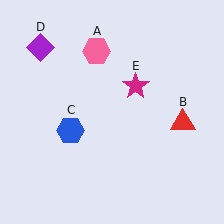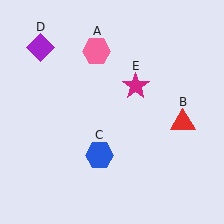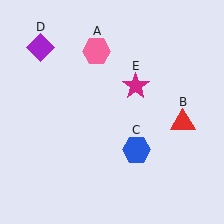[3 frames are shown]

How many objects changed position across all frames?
1 object changed position: blue hexagon (object C).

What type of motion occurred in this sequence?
The blue hexagon (object C) rotated counterclockwise around the center of the scene.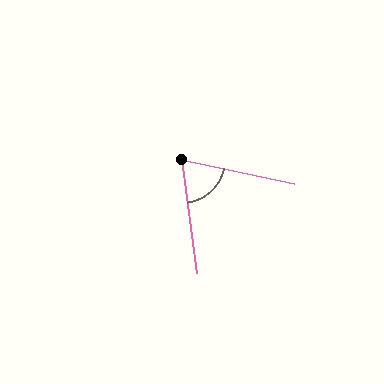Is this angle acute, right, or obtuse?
It is acute.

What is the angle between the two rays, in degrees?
Approximately 71 degrees.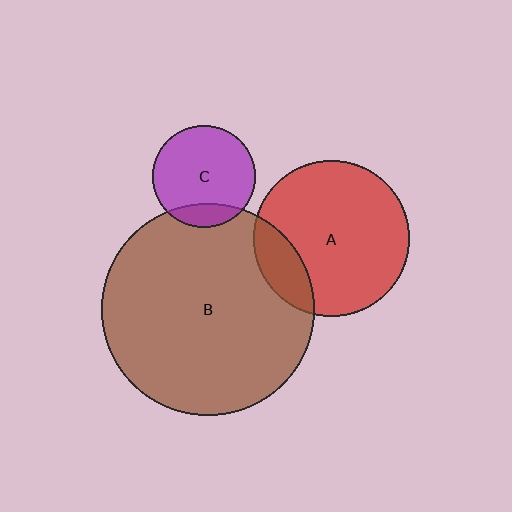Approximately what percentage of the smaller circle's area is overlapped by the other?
Approximately 15%.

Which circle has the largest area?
Circle B (brown).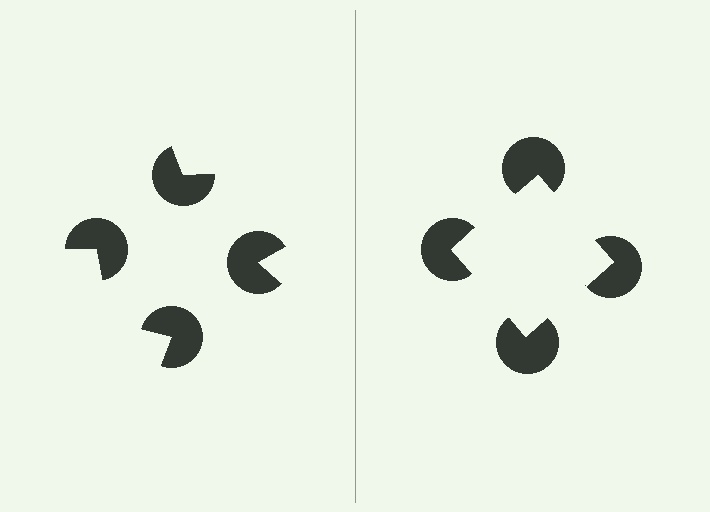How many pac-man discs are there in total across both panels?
8 — 4 on each side.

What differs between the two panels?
The pac-man discs are positioned identically on both sides; only the wedge orientations differ. On the right they align to a square; on the left they are misaligned.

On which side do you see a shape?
An illusory square appears on the right side. On the left side the wedge cuts are rotated, so no coherent shape forms.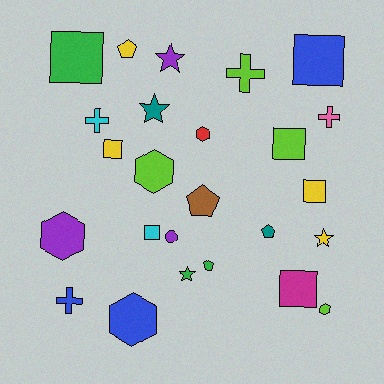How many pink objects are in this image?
There is 1 pink object.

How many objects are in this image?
There are 25 objects.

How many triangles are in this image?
There are no triangles.